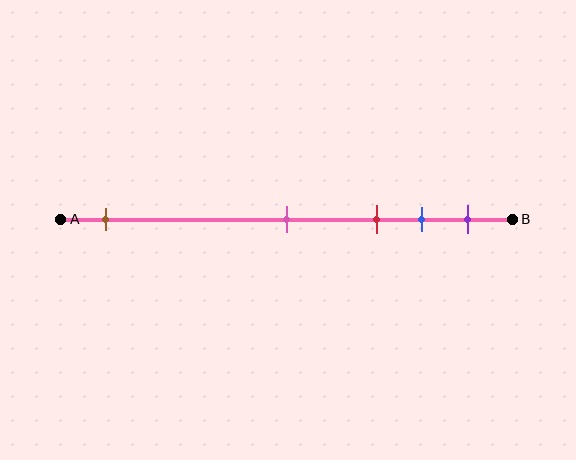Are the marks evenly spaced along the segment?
No, the marks are not evenly spaced.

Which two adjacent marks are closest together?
The blue and purple marks are the closest adjacent pair.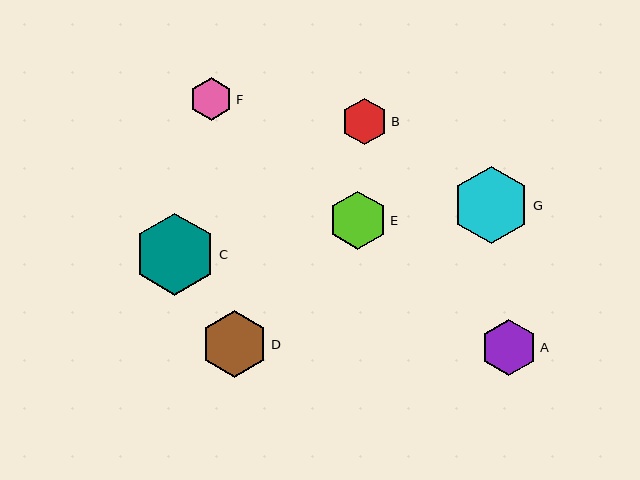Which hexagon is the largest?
Hexagon C is the largest with a size of approximately 82 pixels.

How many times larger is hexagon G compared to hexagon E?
Hexagon G is approximately 1.3 times the size of hexagon E.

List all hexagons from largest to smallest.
From largest to smallest: C, G, D, E, A, B, F.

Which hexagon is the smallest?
Hexagon F is the smallest with a size of approximately 43 pixels.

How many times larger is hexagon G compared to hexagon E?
Hexagon G is approximately 1.3 times the size of hexagon E.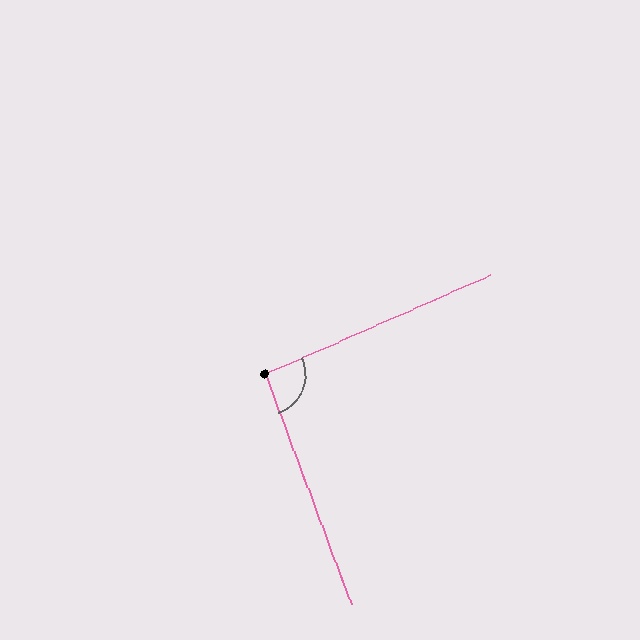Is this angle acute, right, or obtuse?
It is approximately a right angle.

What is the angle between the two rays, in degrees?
Approximately 93 degrees.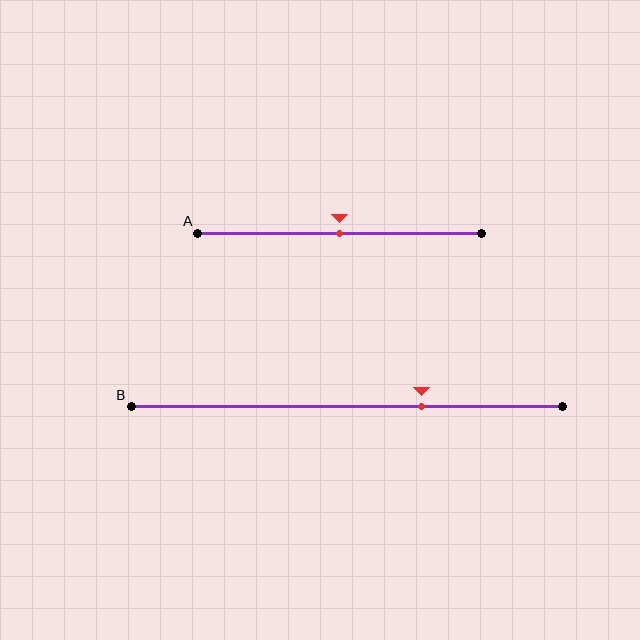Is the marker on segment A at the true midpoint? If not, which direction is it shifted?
Yes, the marker on segment A is at the true midpoint.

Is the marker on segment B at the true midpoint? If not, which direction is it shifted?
No, the marker on segment B is shifted to the right by about 17% of the segment length.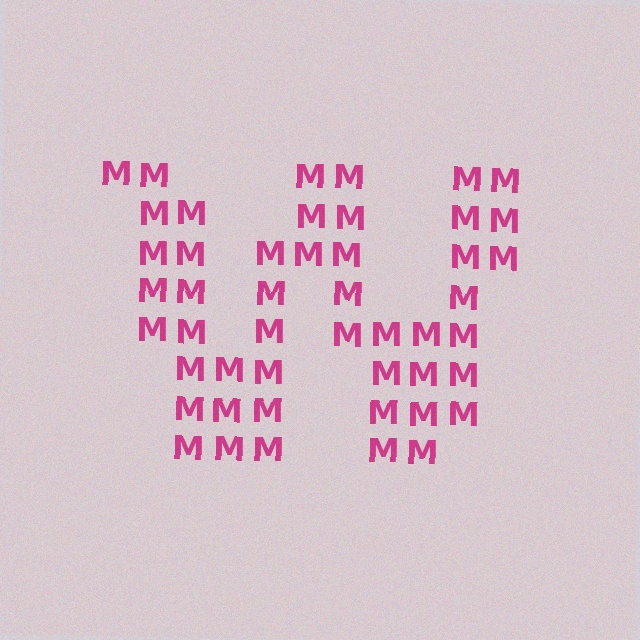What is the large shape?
The large shape is the letter W.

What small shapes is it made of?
It is made of small letter M's.